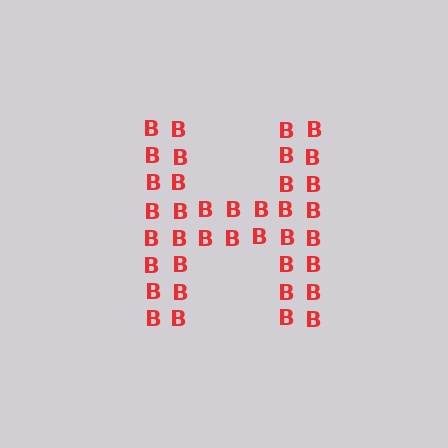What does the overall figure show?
The overall figure shows the letter H.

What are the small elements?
The small elements are letter B's.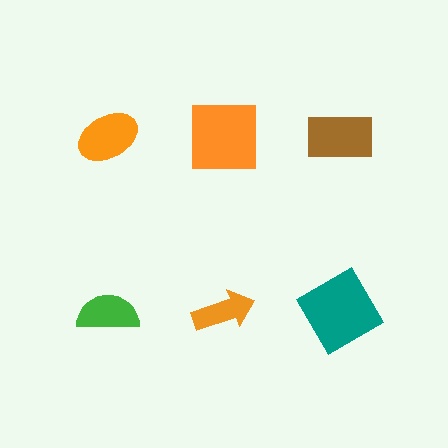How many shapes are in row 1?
3 shapes.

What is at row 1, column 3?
A brown rectangle.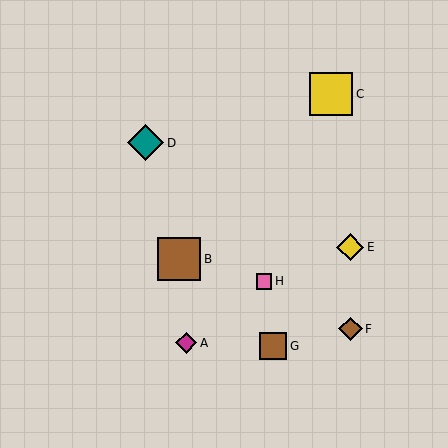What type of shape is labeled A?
Shape A is a magenta diamond.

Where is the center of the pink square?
The center of the pink square is at (264, 281).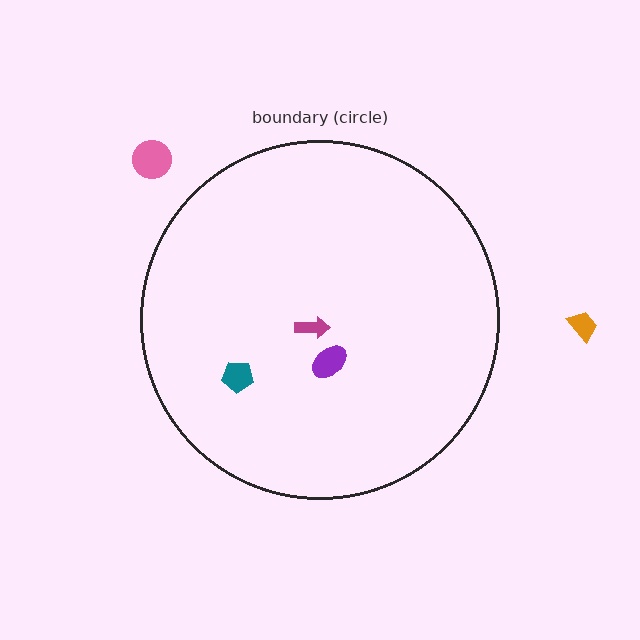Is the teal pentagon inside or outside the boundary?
Inside.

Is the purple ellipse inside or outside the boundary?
Inside.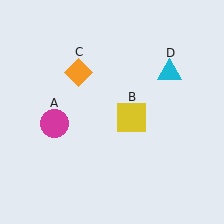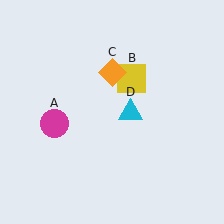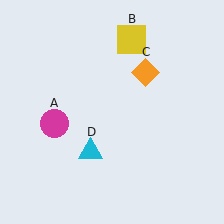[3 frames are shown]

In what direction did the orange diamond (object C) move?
The orange diamond (object C) moved right.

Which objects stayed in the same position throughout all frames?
Magenta circle (object A) remained stationary.